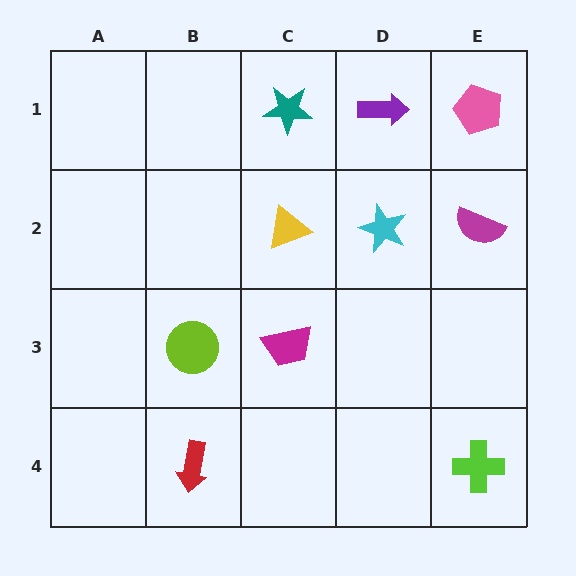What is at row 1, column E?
A pink pentagon.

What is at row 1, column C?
A teal star.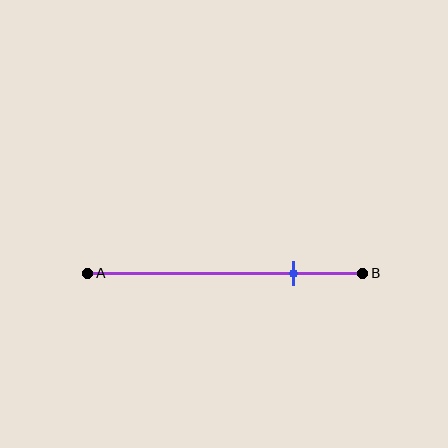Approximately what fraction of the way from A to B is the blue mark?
The blue mark is approximately 75% of the way from A to B.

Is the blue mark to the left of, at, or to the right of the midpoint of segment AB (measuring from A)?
The blue mark is to the right of the midpoint of segment AB.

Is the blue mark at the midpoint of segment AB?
No, the mark is at about 75% from A, not at the 50% midpoint.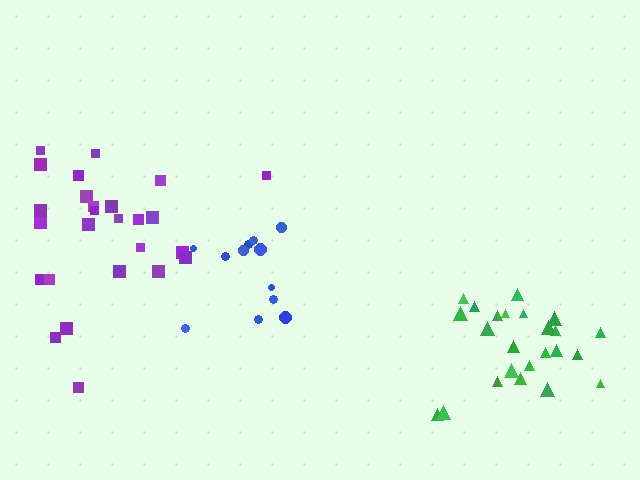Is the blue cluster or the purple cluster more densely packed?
Blue.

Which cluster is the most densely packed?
Blue.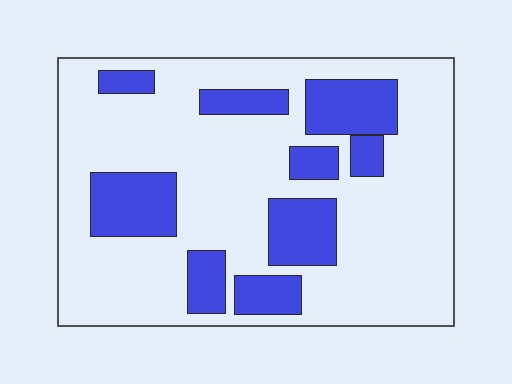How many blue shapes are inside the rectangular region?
9.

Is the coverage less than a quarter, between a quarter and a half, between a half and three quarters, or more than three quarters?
Between a quarter and a half.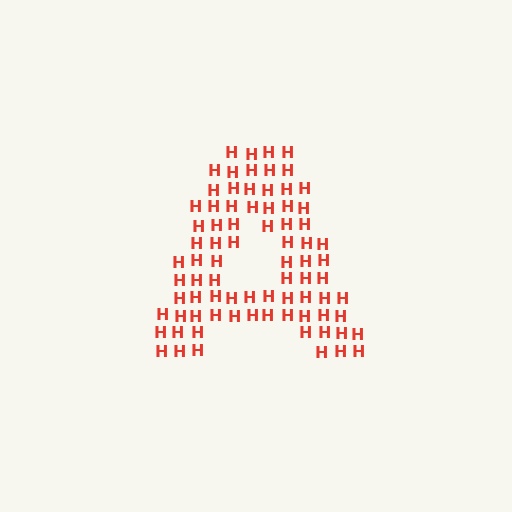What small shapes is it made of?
It is made of small letter H's.